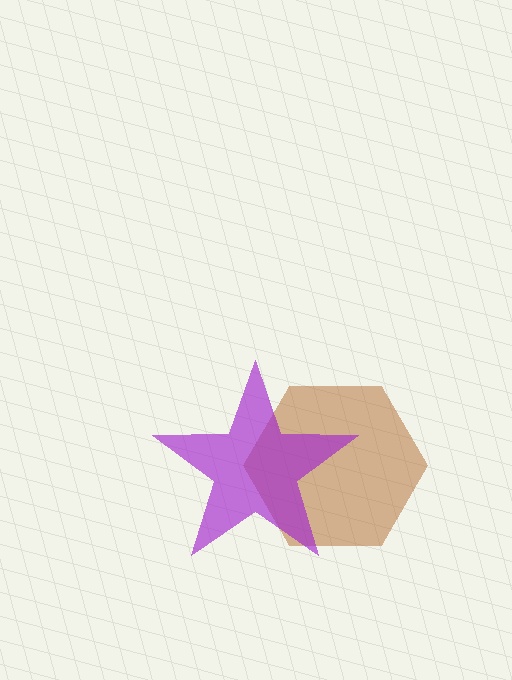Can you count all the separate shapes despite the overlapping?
Yes, there are 2 separate shapes.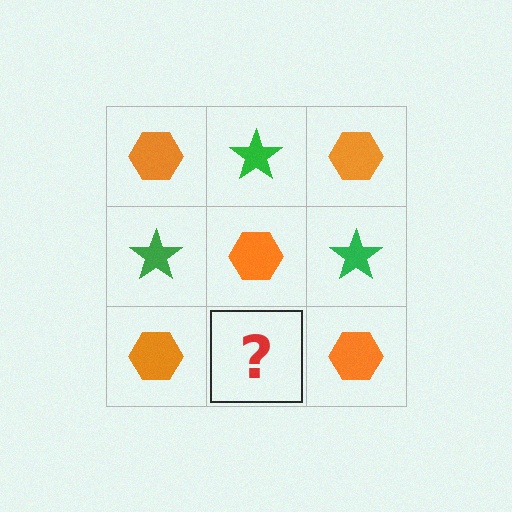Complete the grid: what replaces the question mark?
The question mark should be replaced with a green star.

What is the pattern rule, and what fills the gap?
The rule is that it alternates orange hexagon and green star in a checkerboard pattern. The gap should be filled with a green star.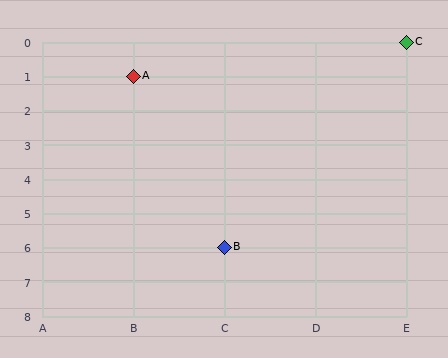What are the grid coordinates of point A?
Point A is at grid coordinates (B, 1).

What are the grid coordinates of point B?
Point B is at grid coordinates (C, 6).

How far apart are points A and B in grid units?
Points A and B are 1 column and 5 rows apart (about 5.1 grid units diagonally).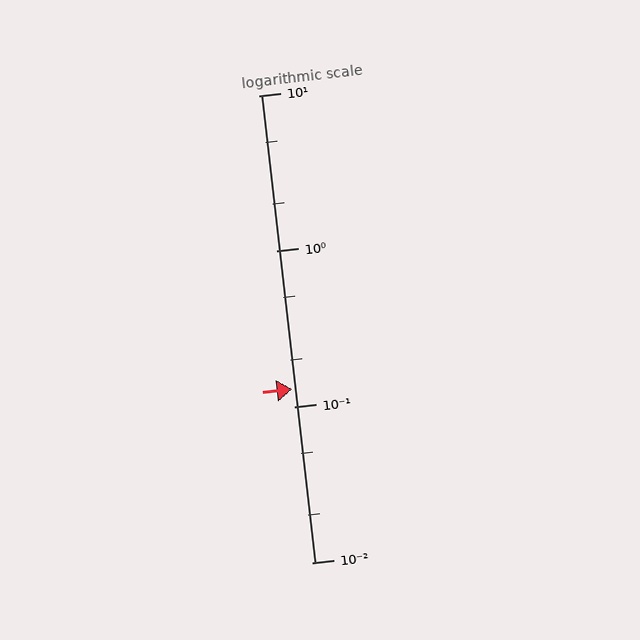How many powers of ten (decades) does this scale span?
The scale spans 3 decades, from 0.01 to 10.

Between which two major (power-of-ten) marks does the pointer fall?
The pointer is between 0.1 and 1.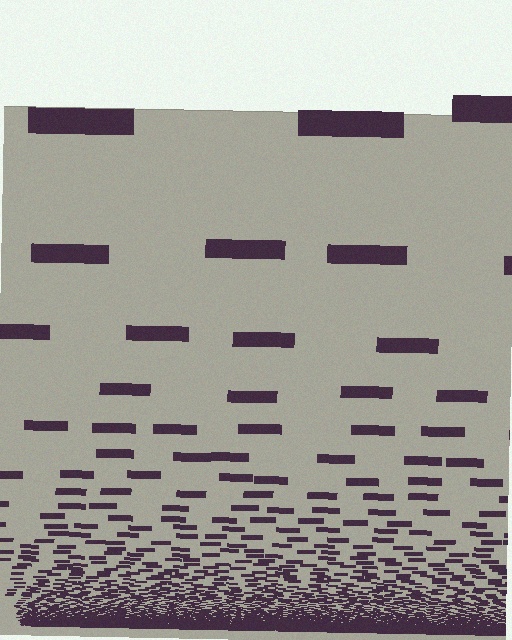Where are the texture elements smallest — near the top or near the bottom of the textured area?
Near the bottom.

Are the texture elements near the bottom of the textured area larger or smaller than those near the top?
Smaller. The gradient is inverted — elements near the bottom are smaller and denser.